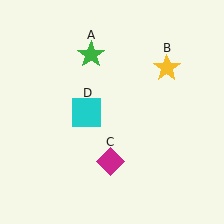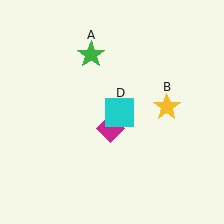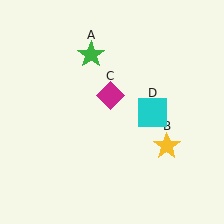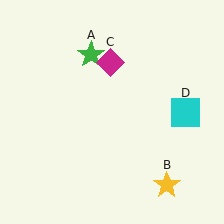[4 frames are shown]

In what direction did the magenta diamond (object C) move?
The magenta diamond (object C) moved up.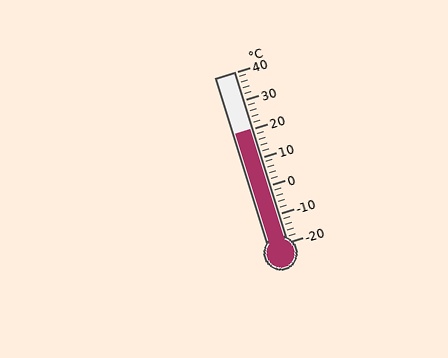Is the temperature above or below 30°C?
The temperature is below 30°C.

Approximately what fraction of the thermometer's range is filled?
The thermometer is filled to approximately 65% of its range.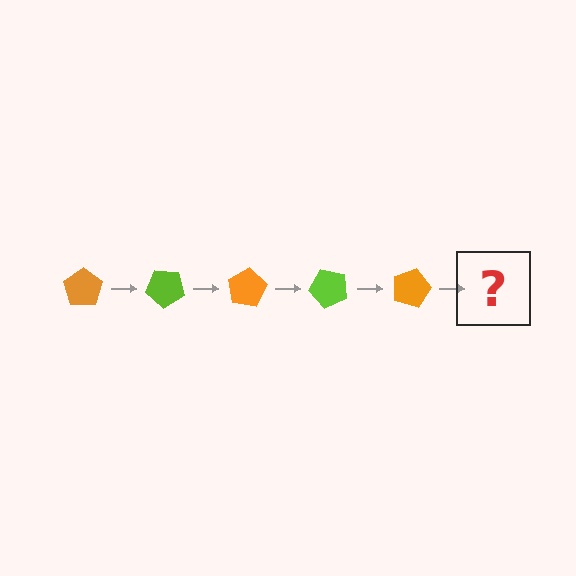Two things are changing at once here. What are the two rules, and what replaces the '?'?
The two rules are that it rotates 40 degrees each step and the color cycles through orange and lime. The '?' should be a lime pentagon, rotated 200 degrees from the start.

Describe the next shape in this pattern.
It should be a lime pentagon, rotated 200 degrees from the start.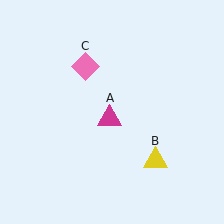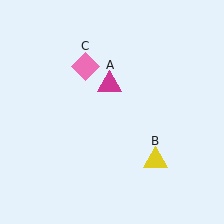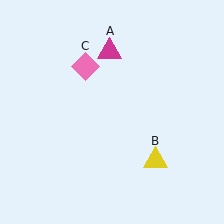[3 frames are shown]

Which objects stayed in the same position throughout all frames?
Yellow triangle (object B) and pink diamond (object C) remained stationary.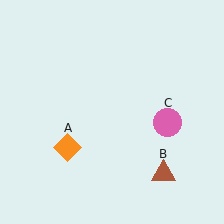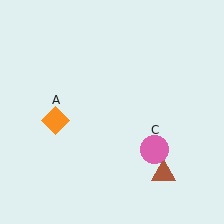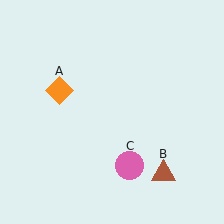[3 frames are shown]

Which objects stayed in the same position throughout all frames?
Brown triangle (object B) remained stationary.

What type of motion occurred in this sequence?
The orange diamond (object A), pink circle (object C) rotated clockwise around the center of the scene.